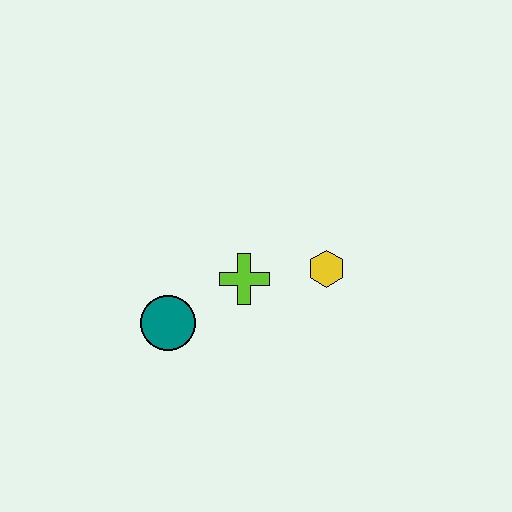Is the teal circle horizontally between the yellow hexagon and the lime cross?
No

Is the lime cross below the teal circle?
No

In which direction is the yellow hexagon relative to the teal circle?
The yellow hexagon is to the right of the teal circle.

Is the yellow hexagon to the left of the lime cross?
No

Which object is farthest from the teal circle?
The yellow hexagon is farthest from the teal circle.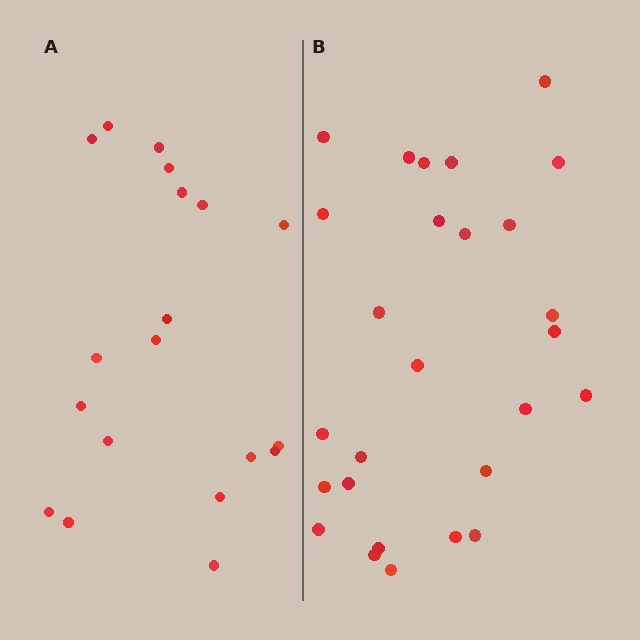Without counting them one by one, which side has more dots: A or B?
Region B (the right region) has more dots.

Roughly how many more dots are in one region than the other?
Region B has roughly 8 or so more dots than region A.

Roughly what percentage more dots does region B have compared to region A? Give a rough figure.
About 40% more.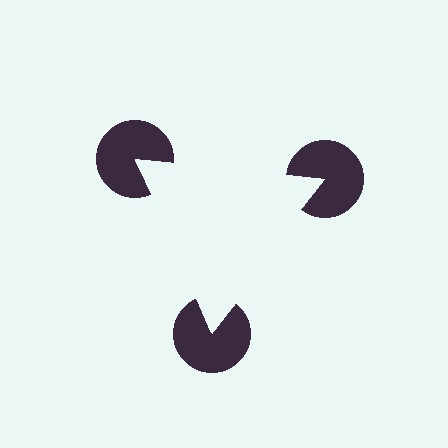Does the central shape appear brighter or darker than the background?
It typically appears slightly brighter than the background, even though no actual brightness change is drawn.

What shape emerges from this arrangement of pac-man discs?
An illusory triangle — its edges are inferred from the aligned wedge cuts in the pac-man discs, not physically drawn.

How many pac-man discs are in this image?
There are 3 — one at each vertex of the illusory triangle.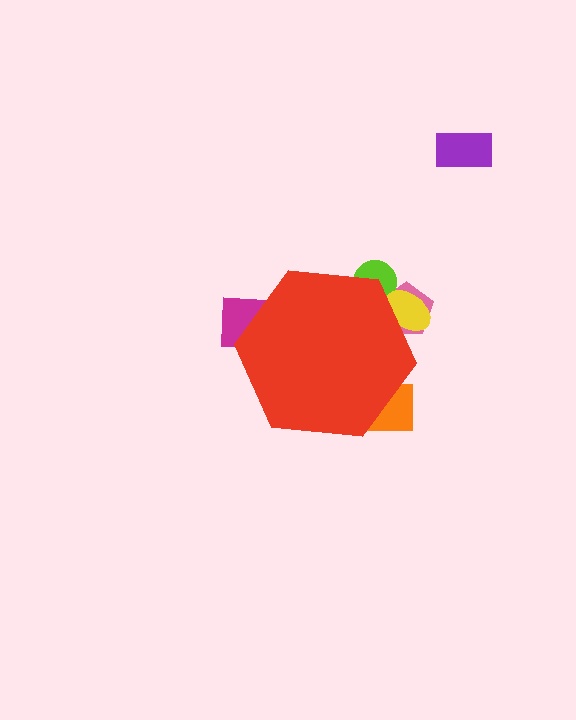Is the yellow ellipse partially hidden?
Yes, the yellow ellipse is partially hidden behind the red hexagon.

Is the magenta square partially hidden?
Yes, the magenta square is partially hidden behind the red hexagon.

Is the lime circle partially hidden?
Yes, the lime circle is partially hidden behind the red hexagon.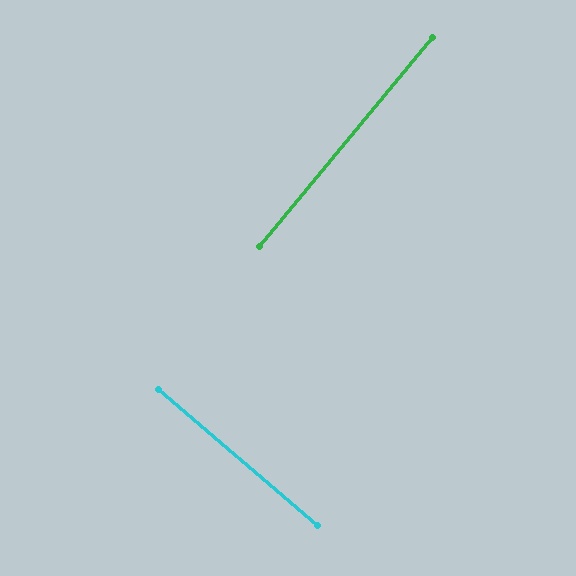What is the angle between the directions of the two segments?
Approximately 89 degrees.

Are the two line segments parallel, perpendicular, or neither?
Perpendicular — they meet at approximately 89°.